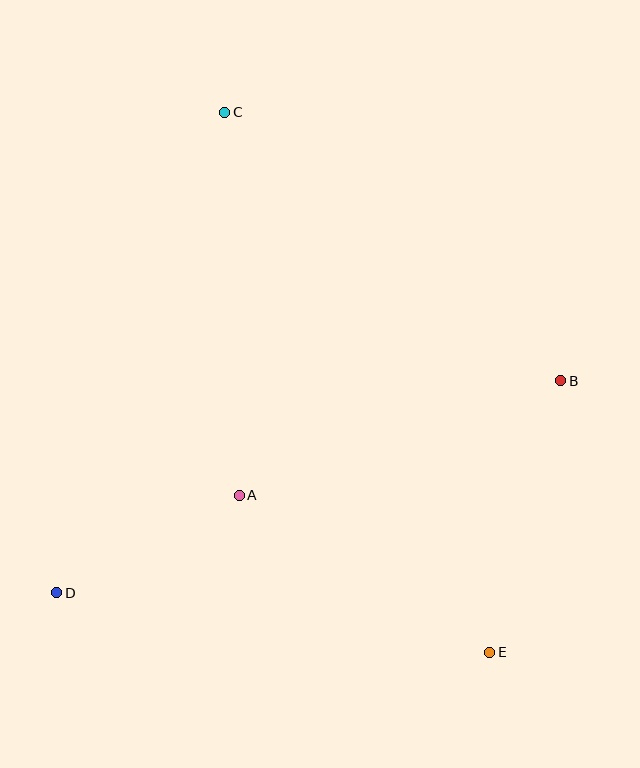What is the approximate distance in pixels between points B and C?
The distance between B and C is approximately 430 pixels.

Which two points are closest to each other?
Points A and D are closest to each other.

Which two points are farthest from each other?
Points C and E are farthest from each other.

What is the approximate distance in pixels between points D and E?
The distance between D and E is approximately 437 pixels.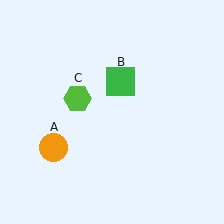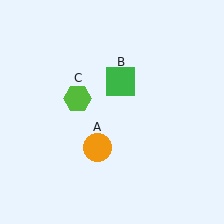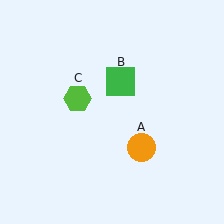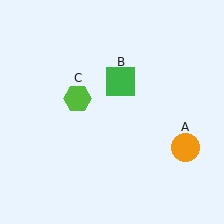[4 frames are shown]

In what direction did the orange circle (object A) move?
The orange circle (object A) moved right.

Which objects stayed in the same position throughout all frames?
Green square (object B) and lime hexagon (object C) remained stationary.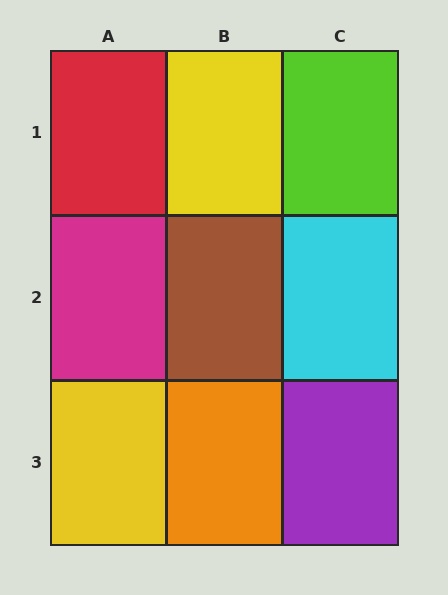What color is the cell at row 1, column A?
Red.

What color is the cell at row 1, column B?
Yellow.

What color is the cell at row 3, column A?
Yellow.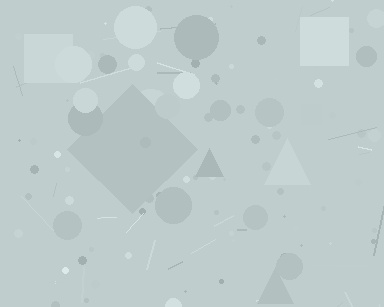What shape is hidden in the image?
A diamond is hidden in the image.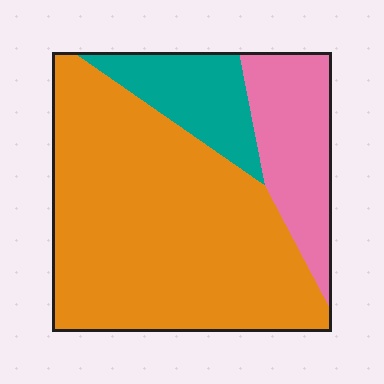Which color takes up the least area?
Teal, at roughly 15%.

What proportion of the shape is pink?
Pink takes up about one fifth (1/5) of the shape.